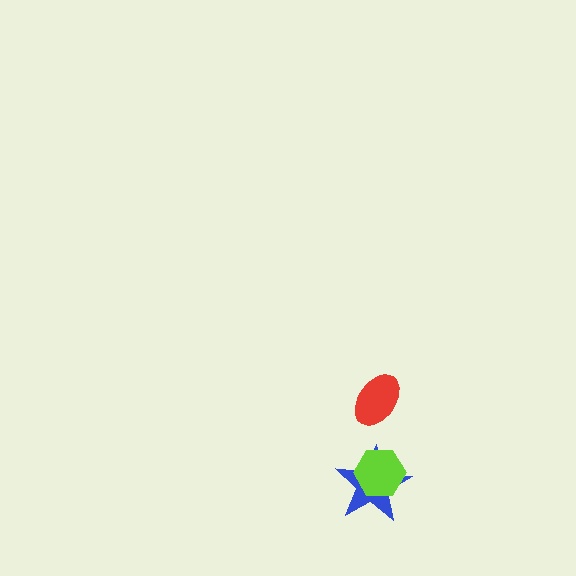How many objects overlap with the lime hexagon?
1 object overlaps with the lime hexagon.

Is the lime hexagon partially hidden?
No, no other shape covers it.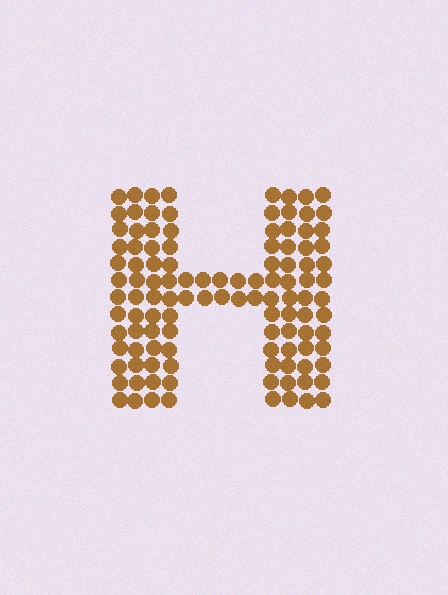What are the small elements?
The small elements are circles.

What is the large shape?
The large shape is the letter H.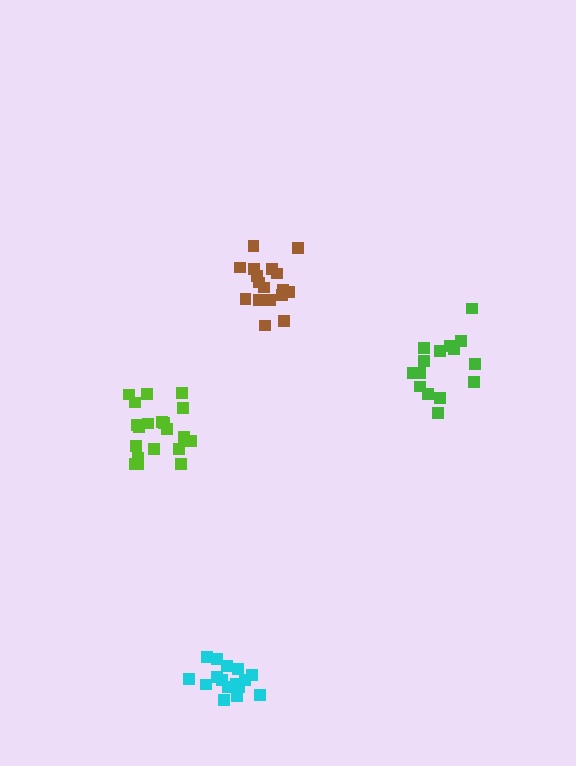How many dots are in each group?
Group 1: 15 dots, Group 2: 16 dots, Group 3: 17 dots, Group 4: 20 dots (68 total).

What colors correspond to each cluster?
The clusters are colored: green, cyan, brown, lime.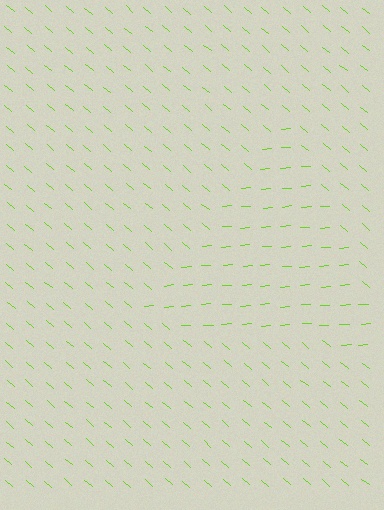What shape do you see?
I see a triangle.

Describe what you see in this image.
The image is filled with small lime line segments. A triangle region in the image has lines oriented differently from the surrounding lines, creating a visible texture boundary.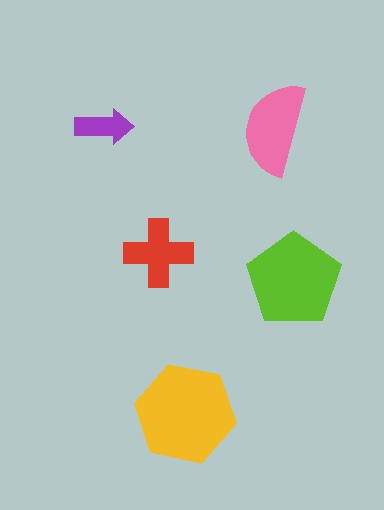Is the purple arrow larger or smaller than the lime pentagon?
Smaller.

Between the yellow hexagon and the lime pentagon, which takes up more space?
The yellow hexagon.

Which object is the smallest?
The purple arrow.